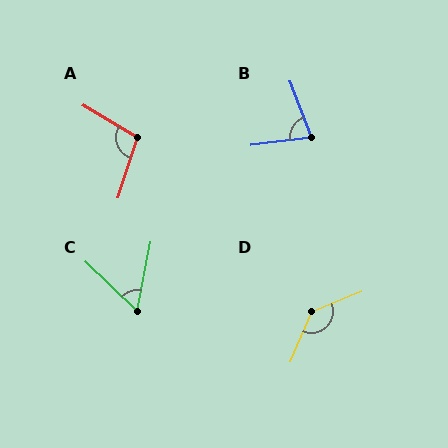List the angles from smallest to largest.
C (56°), B (76°), A (102°), D (135°).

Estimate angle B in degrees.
Approximately 76 degrees.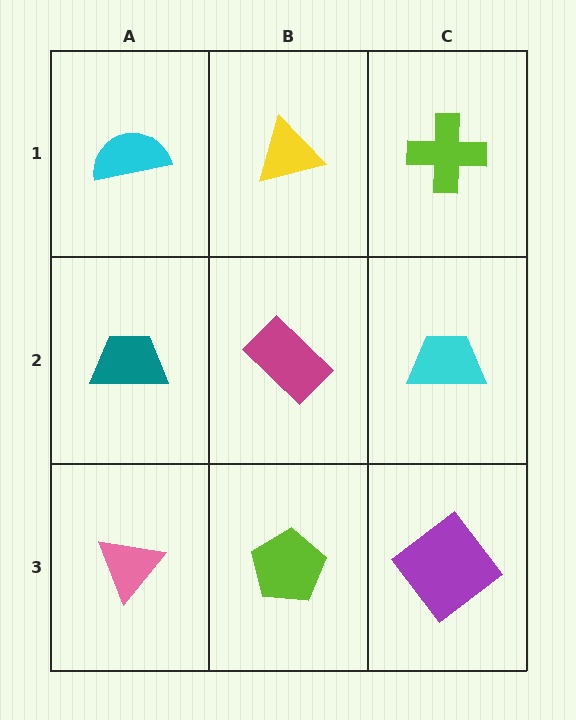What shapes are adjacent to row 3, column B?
A magenta rectangle (row 2, column B), a pink triangle (row 3, column A), a purple diamond (row 3, column C).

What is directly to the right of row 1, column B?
A lime cross.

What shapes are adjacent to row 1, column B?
A magenta rectangle (row 2, column B), a cyan semicircle (row 1, column A), a lime cross (row 1, column C).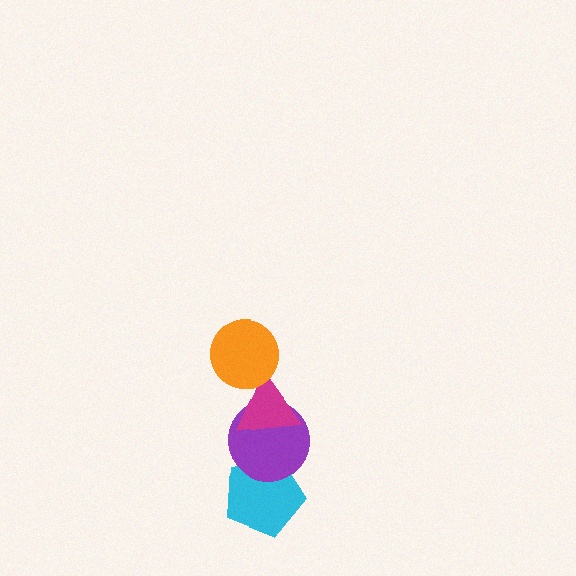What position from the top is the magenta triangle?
The magenta triangle is 2nd from the top.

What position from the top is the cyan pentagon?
The cyan pentagon is 4th from the top.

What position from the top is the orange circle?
The orange circle is 1st from the top.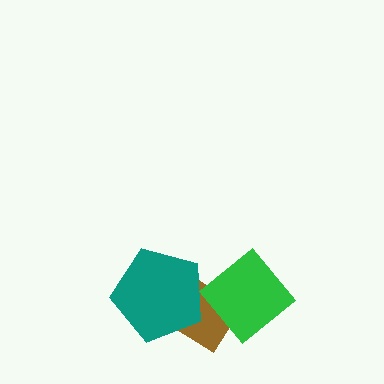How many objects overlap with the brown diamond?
2 objects overlap with the brown diamond.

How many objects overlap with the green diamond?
1 object overlaps with the green diamond.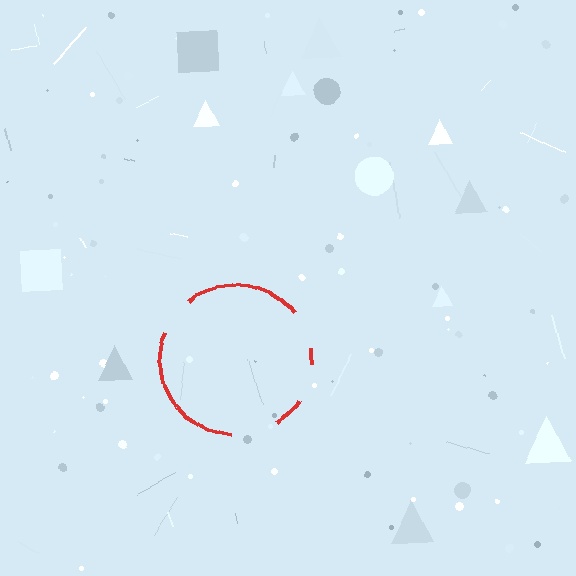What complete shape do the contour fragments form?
The contour fragments form a circle.